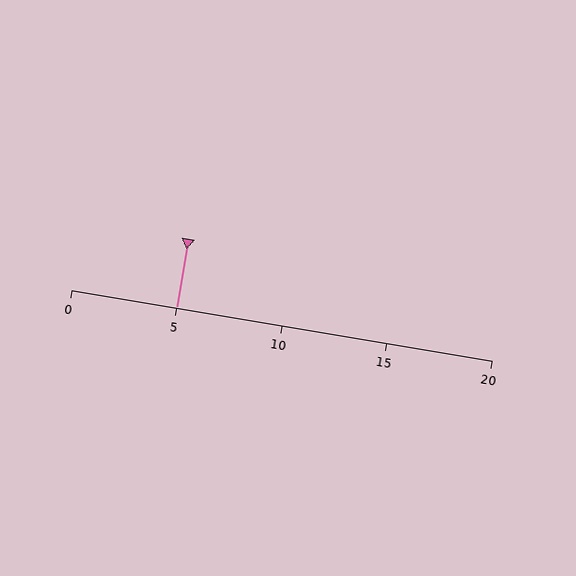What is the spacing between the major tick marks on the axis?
The major ticks are spaced 5 apart.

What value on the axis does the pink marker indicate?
The marker indicates approximately 5.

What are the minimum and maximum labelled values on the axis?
The axis runs from 0 to 20.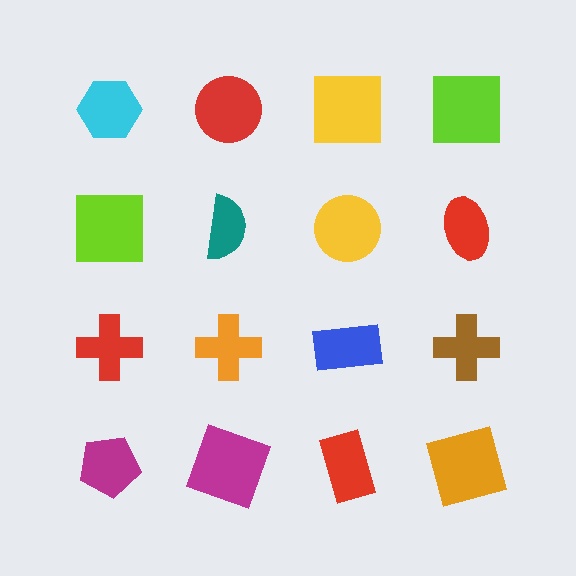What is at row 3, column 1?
A red cross.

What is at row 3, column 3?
A blue rectangle.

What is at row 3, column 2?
An orange cross.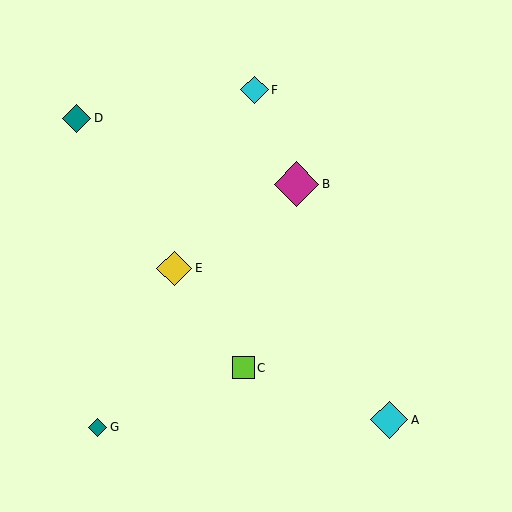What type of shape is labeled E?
Shape E is a yellow diamond.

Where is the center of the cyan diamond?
The center of the cyan diamond is at (254, 90).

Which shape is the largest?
The magenta diamond (labeled B) is the largest.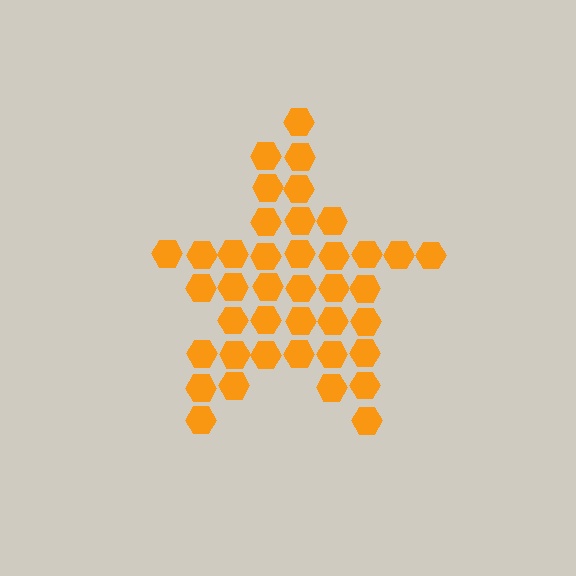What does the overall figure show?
The overall figure shows a star.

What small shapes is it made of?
It is made of small hexagons.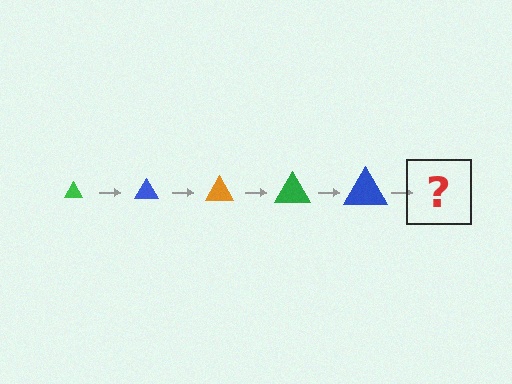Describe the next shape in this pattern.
It should be an orange triangle, larger than the previous one.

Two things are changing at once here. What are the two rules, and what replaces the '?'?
The two rules are that the triangle grows larger each step and the color cycles through green, blue, and orange. The '?' should be an orange triangle, larger than the previous one.